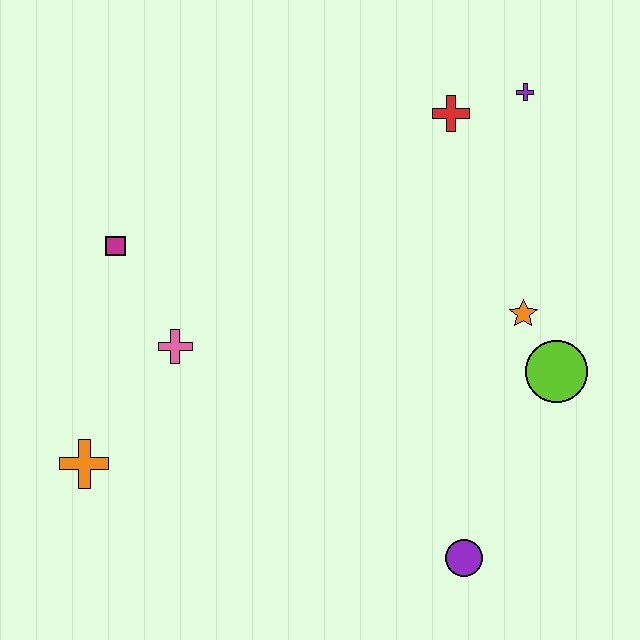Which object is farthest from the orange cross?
The purple cross is farthest from the orange cross.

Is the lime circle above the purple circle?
Yes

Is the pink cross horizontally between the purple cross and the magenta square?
Yes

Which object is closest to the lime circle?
The orange star is closest to the lime circle.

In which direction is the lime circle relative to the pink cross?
The lime circle is to the right of the pink cross.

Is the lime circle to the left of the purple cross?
No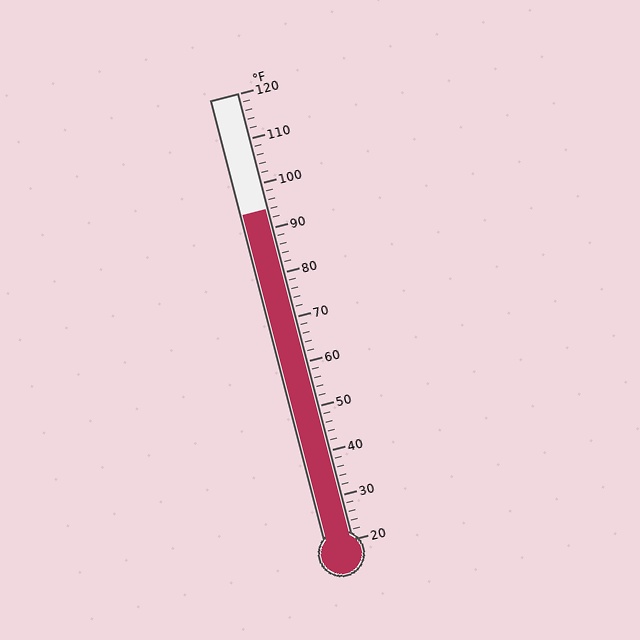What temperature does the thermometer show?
The thermometer shows approximately 94°F.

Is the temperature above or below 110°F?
The temperature is below 110°F.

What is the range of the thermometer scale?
The thermometer scale ranges from 20°F to 120°F.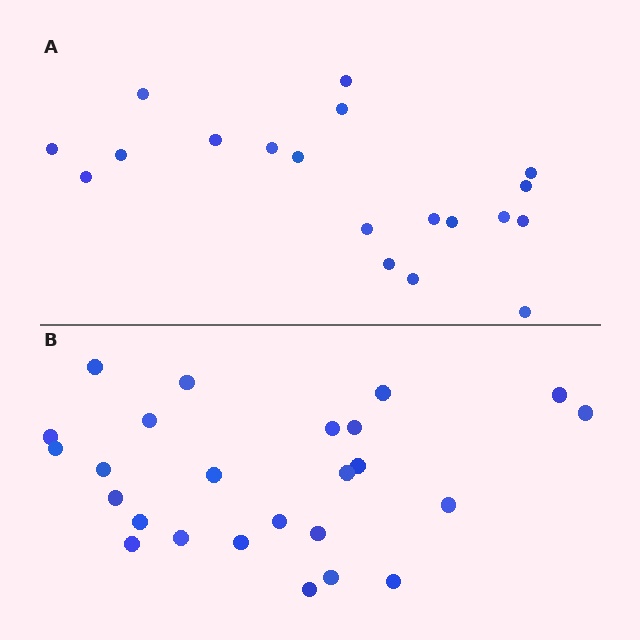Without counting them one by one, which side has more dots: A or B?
Region B (the bottom region) has more dots.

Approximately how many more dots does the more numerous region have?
Region B has about 6 more dots than region A.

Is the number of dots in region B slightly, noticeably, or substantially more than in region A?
Region B has noticeably more, but not dramatically so. The ratio is roughly 1.3 to 1.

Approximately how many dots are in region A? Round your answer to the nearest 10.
About 20 dots. (The exact count is 19, which rounds to 20.)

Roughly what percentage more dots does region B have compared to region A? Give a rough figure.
About 30% more.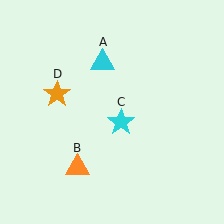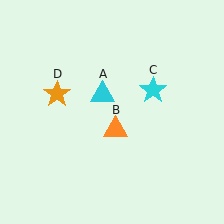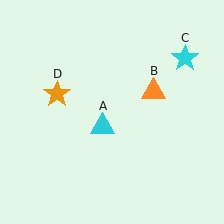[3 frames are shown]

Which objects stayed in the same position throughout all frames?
Orange star (object D) remained stationary.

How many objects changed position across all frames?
3 objects changed position: cyan triangle (object A), orange triangle (object B), cyan star (object C).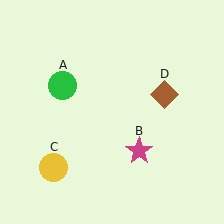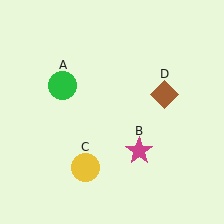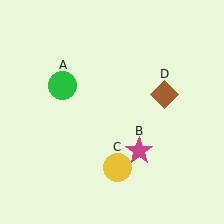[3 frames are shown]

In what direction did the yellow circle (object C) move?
The yellow circle (object C) moved right.